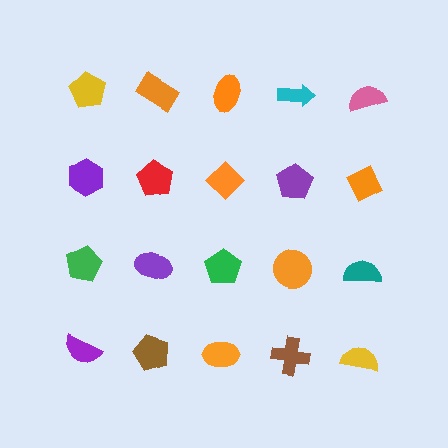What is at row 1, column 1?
A yellow pentagon.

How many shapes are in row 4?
5 shapes.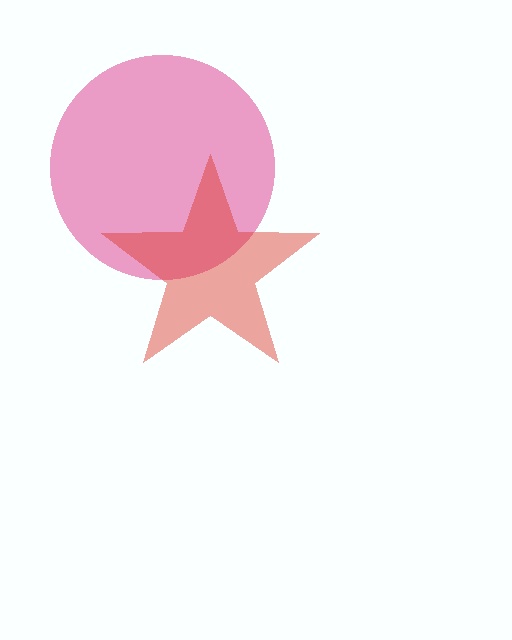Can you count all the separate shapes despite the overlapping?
Yes, there are 2 separate shapes.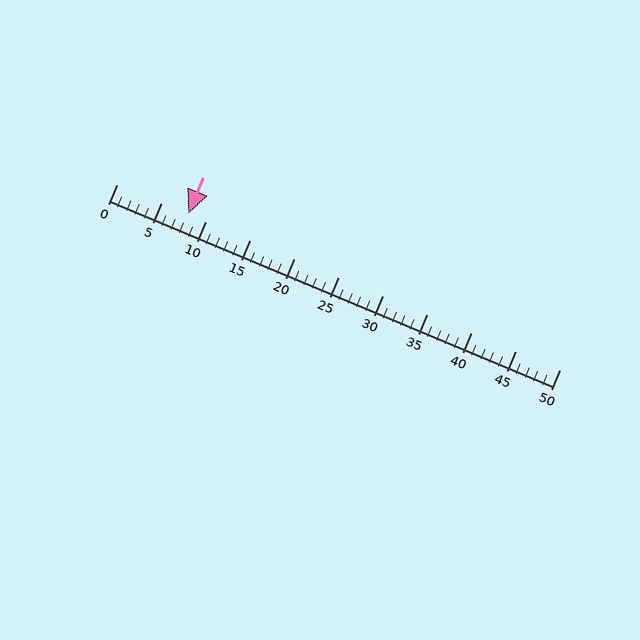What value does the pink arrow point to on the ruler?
The pink arrow points to approximately 8.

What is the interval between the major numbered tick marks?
The major tick marks are spaced 5 units apart.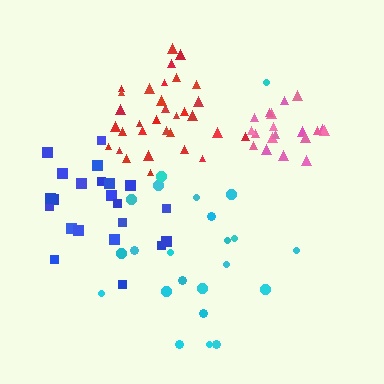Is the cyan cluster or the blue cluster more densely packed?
Blue.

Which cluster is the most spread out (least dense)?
Cyan.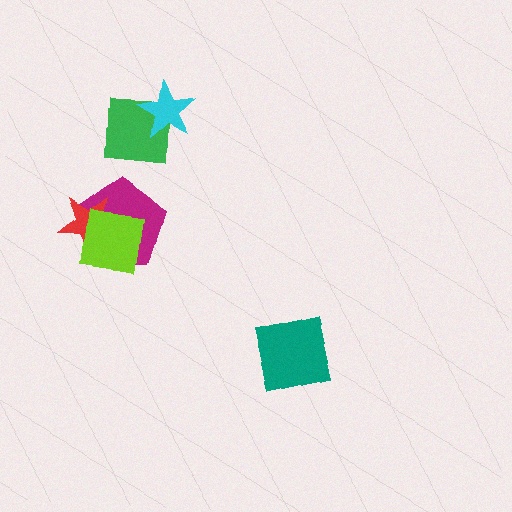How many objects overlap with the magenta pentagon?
2 objects overlap with the magenta pentagon.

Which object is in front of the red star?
The lime square is in front of the red star.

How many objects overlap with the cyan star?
1 object overlaps with the cyan star.